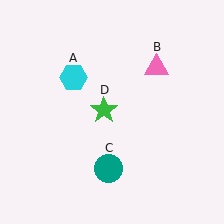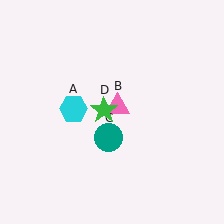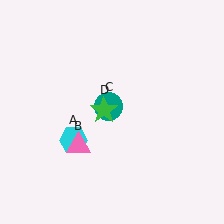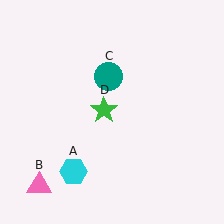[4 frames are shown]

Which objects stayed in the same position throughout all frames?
Green star (object D) remained stationary.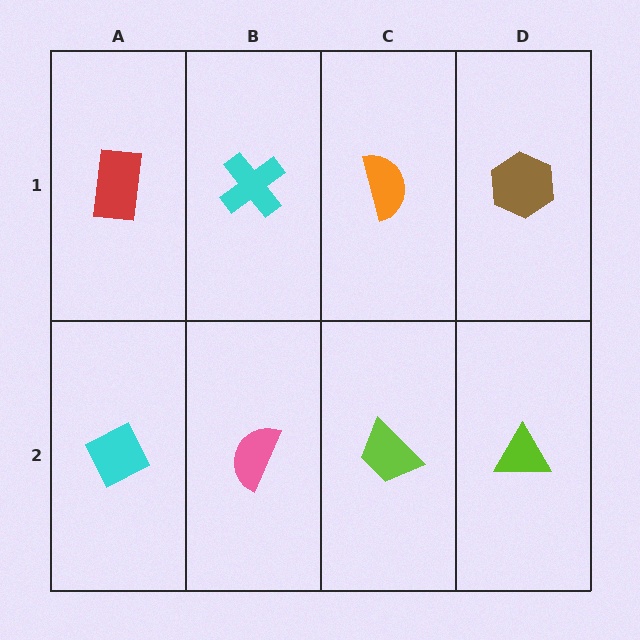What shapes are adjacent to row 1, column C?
A lime trapezoid (row 2, column C), a cyan cross (row 1, column B), a brown hexagon (row 1, column D).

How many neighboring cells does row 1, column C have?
3.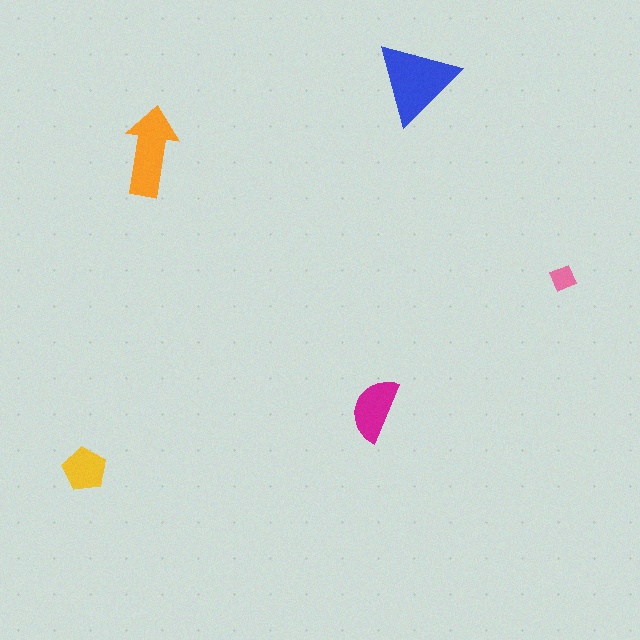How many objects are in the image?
There are 5 objects in the image.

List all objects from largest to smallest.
The blue triangle, the orange arrow, the magenta semicircle, the yellow pentagon, the pink diamond.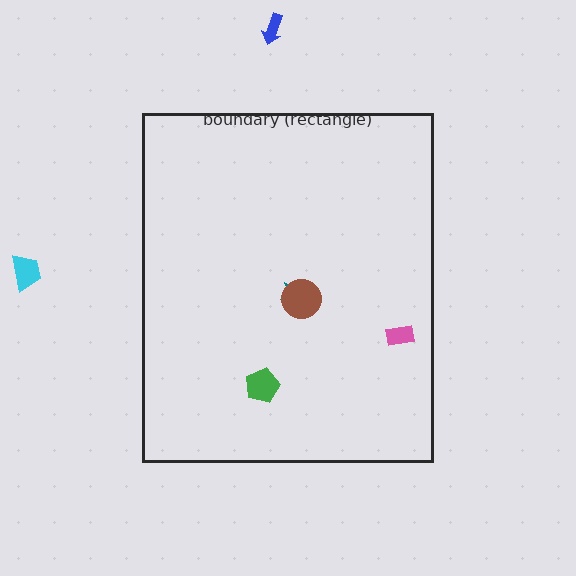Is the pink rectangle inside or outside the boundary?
Inside.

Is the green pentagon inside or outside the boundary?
Inside.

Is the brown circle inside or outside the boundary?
Inside.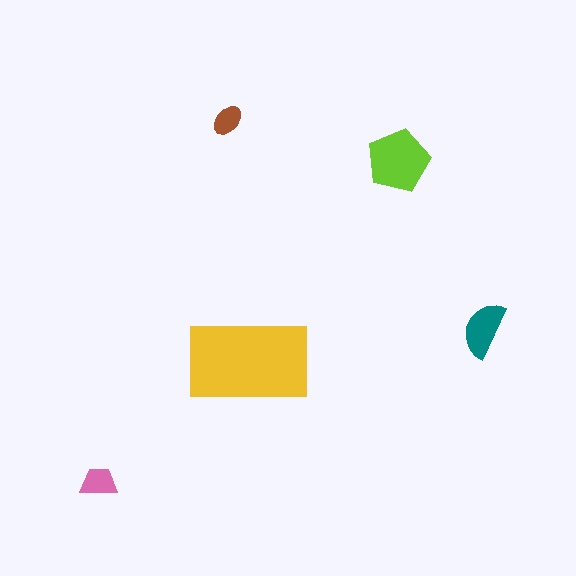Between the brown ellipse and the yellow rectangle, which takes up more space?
The yellow rectangle.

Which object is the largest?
The yellow rectangle.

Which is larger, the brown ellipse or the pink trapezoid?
The pink trapezoid.